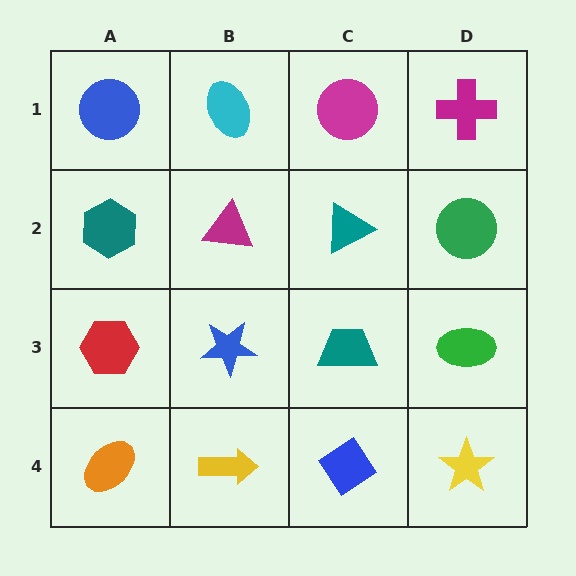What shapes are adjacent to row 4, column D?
A green ellipse (row 3, column D), a blue diamond (row 4, column C).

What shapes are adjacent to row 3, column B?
A magenta triangle (row 2, column B), a yellow arrow (row 4, column B), a red hexagon (row 3, column A), a teal trapezoid (row 3, column C).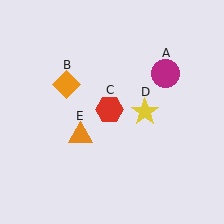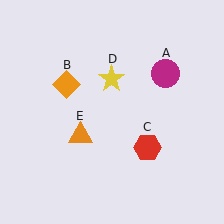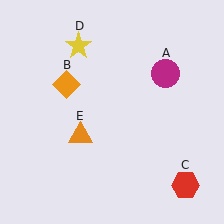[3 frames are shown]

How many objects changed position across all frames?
2 objects changed position: red hexagon (object C), yellow star (object D).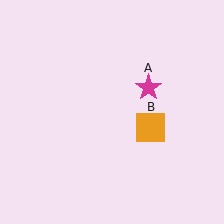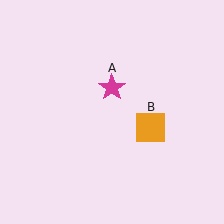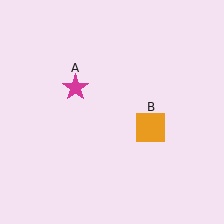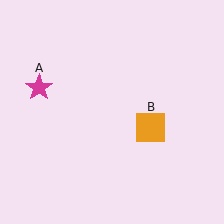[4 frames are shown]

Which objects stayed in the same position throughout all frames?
Orange square (object B) remained stationary.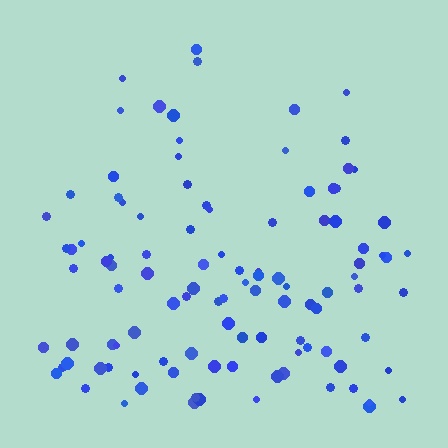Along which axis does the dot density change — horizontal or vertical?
Vertical.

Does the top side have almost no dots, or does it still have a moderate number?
Still a moderate number, just noticeably fewer than the bottom.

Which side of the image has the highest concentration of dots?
The bottom.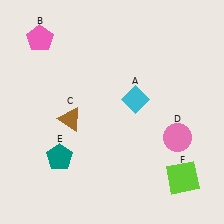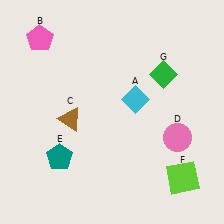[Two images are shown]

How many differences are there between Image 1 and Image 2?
There is 1 difference between the two images.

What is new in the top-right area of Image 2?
A green diamond (G) was added in the top-right area of Image 2.